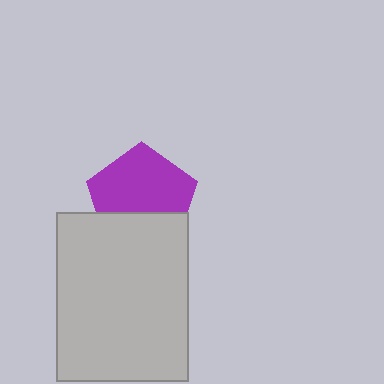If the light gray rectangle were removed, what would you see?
You would see the complete purple pentagon.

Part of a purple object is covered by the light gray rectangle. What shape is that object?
It is a pentagon.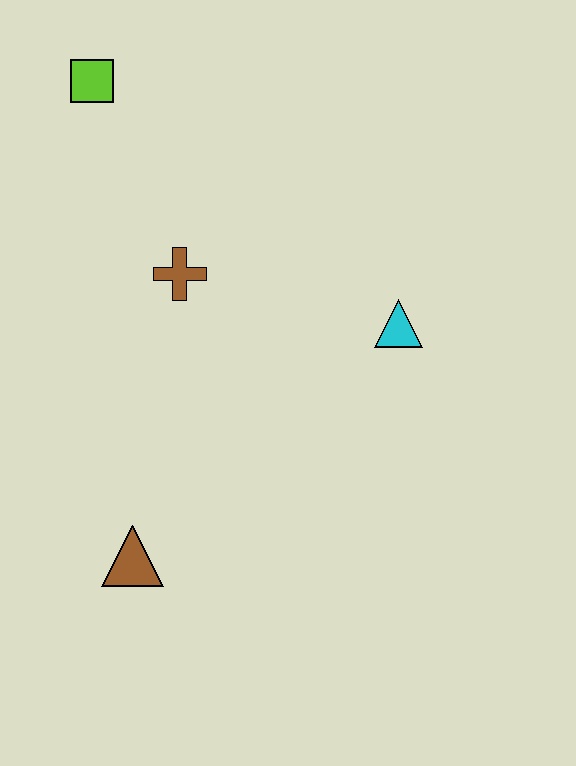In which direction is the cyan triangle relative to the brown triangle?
The cyan triangle is to the right of the brown triangle.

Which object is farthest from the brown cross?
The brown triangle is farthest from the brown cross.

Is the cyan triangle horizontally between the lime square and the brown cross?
No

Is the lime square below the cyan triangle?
No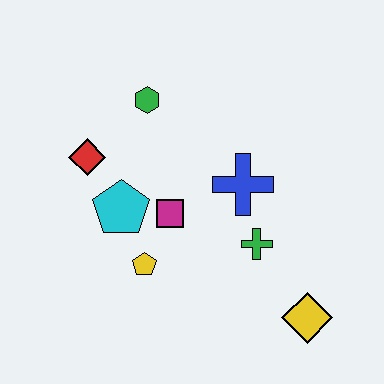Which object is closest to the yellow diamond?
The green cross is closest to the yellow diamond.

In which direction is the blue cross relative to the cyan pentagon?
The blue cross is to the right of the cyan pentagon.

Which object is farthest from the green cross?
The red diamond is farthest from the green cross.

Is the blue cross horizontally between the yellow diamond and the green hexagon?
Yes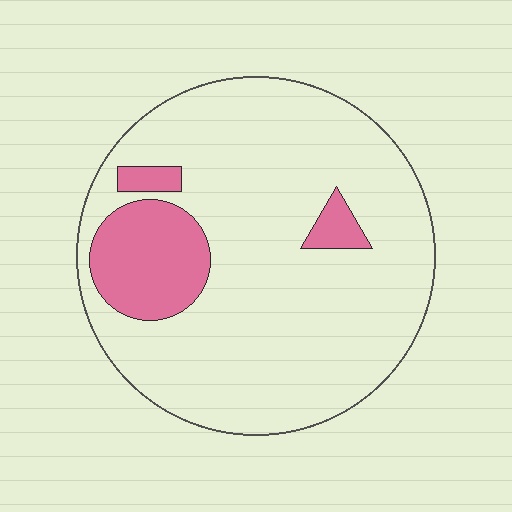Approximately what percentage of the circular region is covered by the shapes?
Approximately 15%.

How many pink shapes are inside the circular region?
3.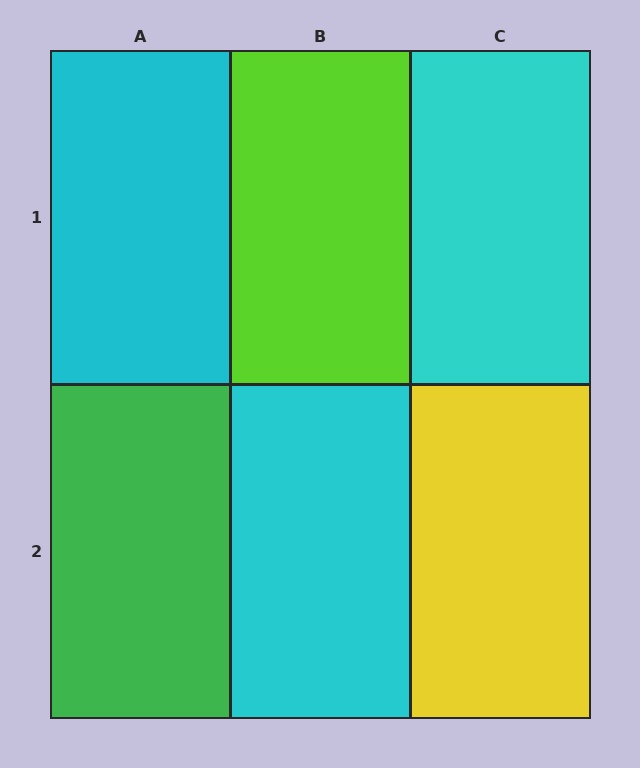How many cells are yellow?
1 cell is yellow.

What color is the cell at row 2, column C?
Yellow.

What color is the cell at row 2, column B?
Cyan.